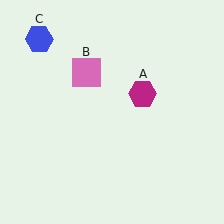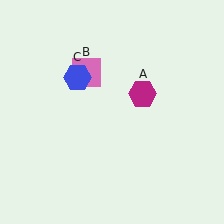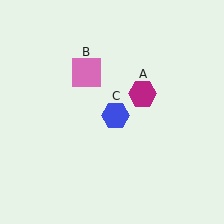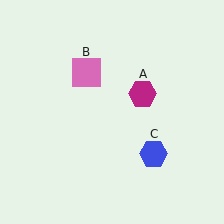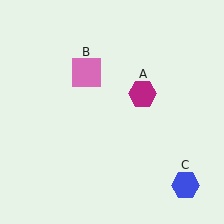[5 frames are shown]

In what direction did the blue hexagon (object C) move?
The blue hexagon (object C) moved down and to the right.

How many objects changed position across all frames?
1 object changed position: blue hexagon (object C).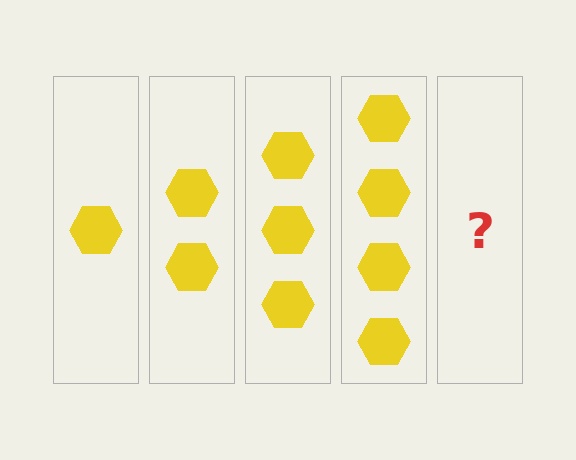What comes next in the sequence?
The next element should be 5 hexagons.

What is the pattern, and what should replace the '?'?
The pattern is that each step adds one more hexagon. The '?' should be 5 hexagons.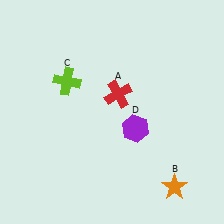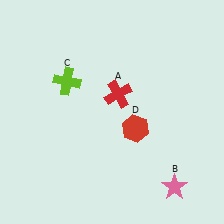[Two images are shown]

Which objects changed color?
B changed from orange to pink. D changed from purple to red.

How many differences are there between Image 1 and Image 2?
There are 2 differences between the two images.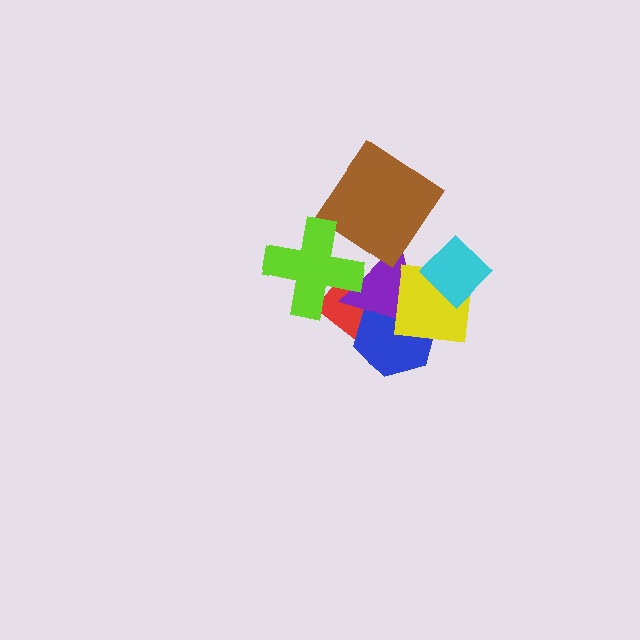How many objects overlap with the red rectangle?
3 objects overlap with the red rectangle.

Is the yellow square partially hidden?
Yes, it is partially covered by another shape.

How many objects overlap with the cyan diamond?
2 objects overlap with the cyan diamond.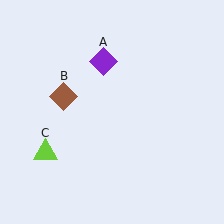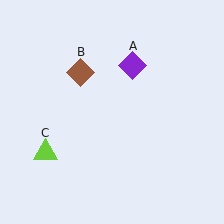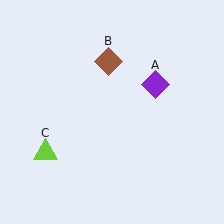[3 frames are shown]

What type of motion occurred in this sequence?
The purple diamond (object A), brown diamond (object B) rotated clockwise around the center of the scene.